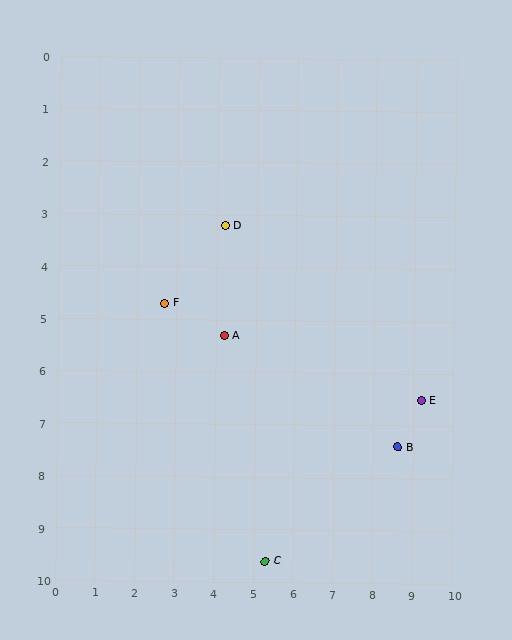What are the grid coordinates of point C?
Point C is at approximately (5.3, 9.6).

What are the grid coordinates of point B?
Point B is at approximately (8.6, 7.4).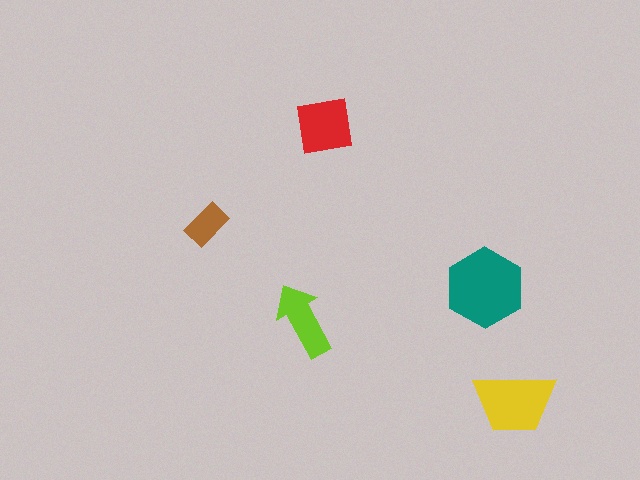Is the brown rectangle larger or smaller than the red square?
Smaller.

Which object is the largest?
The teal hexagon.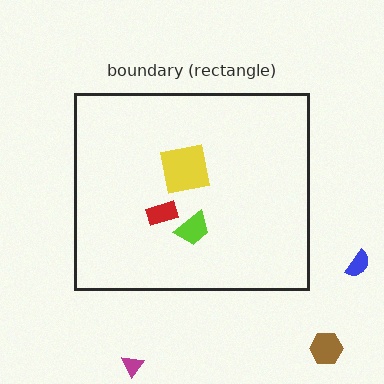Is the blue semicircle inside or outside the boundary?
Outside.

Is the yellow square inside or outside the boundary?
Inside.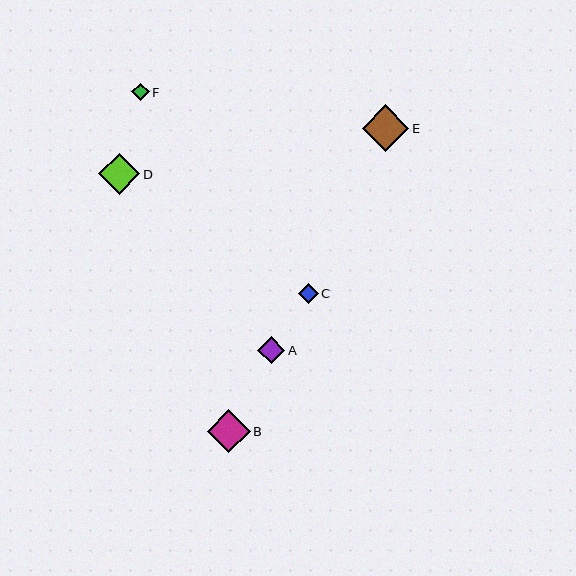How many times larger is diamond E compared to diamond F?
Diamond E is approximately 2.7 times the size of diamond F.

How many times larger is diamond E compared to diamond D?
Diamond E is approximately 1.1 times the size of diamond D.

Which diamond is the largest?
Diamond E is the largest with a size of approximately 46 pixels.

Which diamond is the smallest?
Diamond F is the smallest with a size of approximately 17 pixels.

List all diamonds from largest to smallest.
From largest to smallest: E, B, D, A, C, F.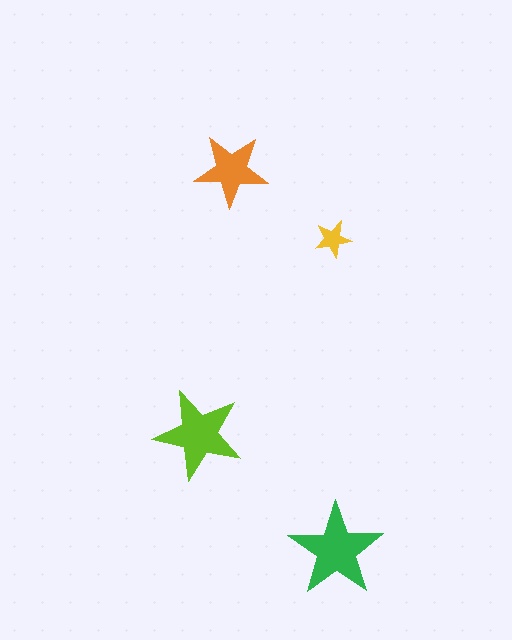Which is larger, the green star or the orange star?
The green one.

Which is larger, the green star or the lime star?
The green one.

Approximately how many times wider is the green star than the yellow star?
About 2.5 times wider.